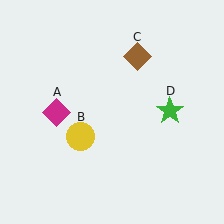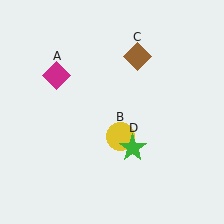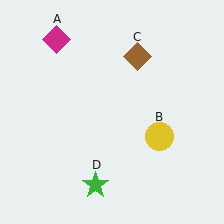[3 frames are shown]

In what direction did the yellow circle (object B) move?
The yellow circle (object B) moved right.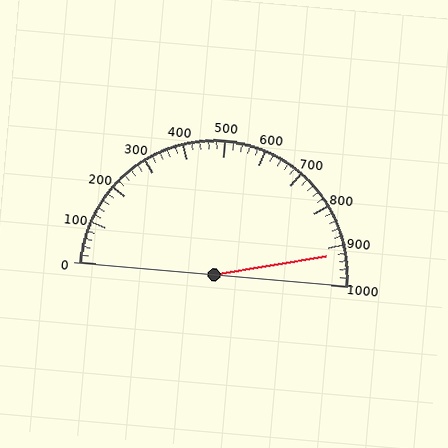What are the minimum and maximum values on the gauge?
The gauge ranges from 0 to 1000.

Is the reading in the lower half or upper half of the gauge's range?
The reading is in the upper half of the range (0 to 1000).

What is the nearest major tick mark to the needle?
The nearest major tick mark is 900.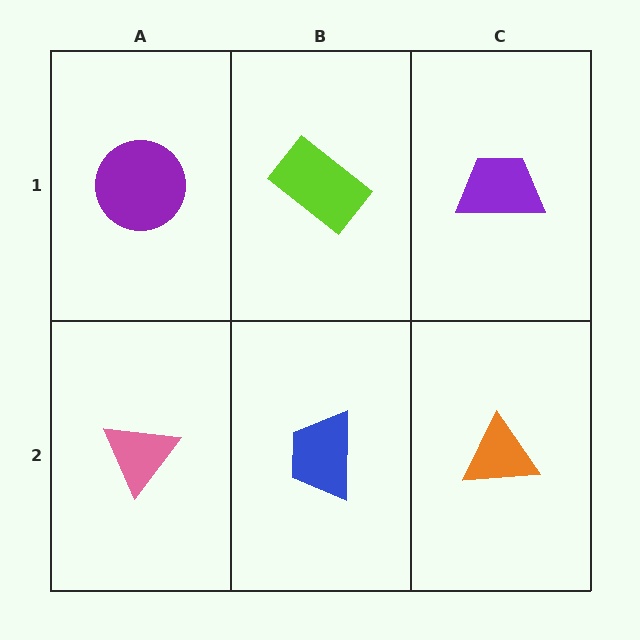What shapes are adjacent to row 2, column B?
A lime rectangle (row 1, column B), a pink triangle (row 2, column A), an orange triangle (row 2, column C).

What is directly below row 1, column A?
A pink triangle.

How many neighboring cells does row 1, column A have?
2.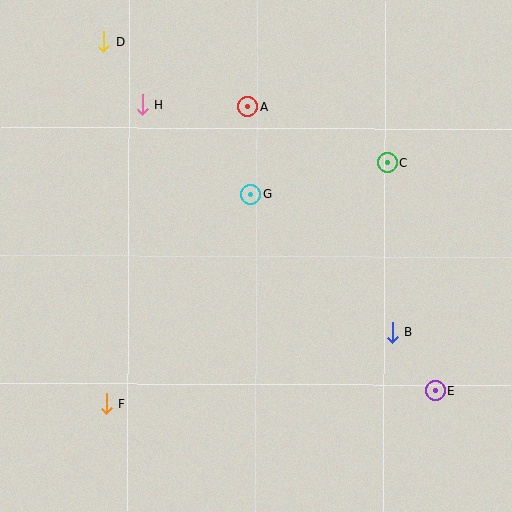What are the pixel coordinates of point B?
Point B is at (392, 332).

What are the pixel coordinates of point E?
Point E is at (436, 390).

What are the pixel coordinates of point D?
Point D is at (104, 42).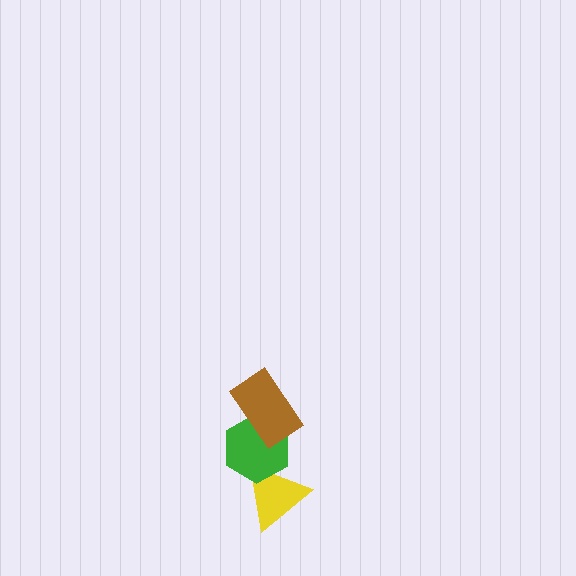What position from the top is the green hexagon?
The green hexagon is 2nd from the top.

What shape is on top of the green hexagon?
The brown rectangle is on top of the green hexagon.